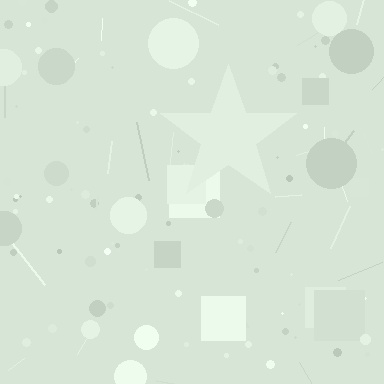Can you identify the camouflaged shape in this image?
The camouflaged shape is a star.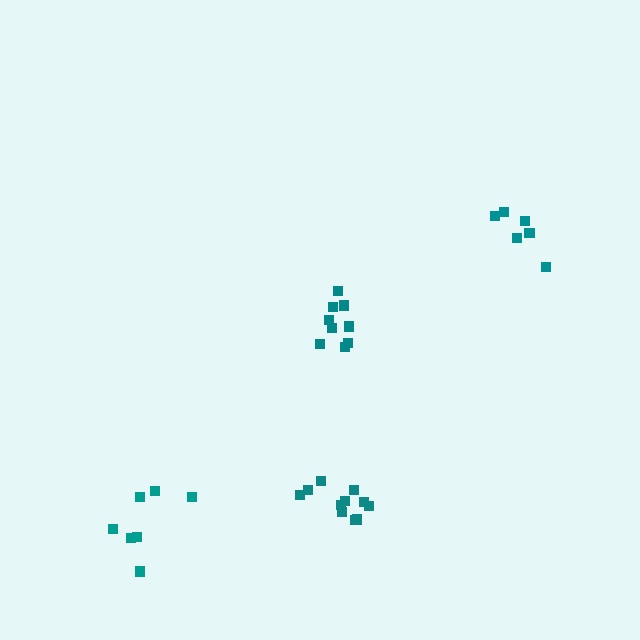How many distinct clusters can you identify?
There are 4 distinct clusters.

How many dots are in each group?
Group 1: 11 dots, Group 2: 6 dots, Group 3: 9 dots, Group 4: 7 dots (33 total).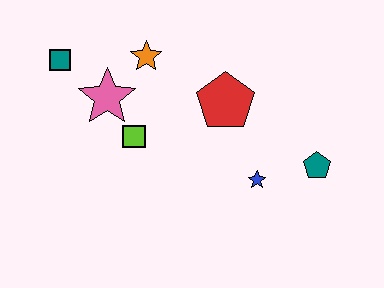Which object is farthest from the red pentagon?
The teal square is farthest from the red pentagon.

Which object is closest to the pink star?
The lime square is closest to the pink star.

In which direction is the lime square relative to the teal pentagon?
The lime square is to the left of the teal pentagon.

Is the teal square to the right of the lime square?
No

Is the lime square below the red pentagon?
Yes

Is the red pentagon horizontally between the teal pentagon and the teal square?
Yes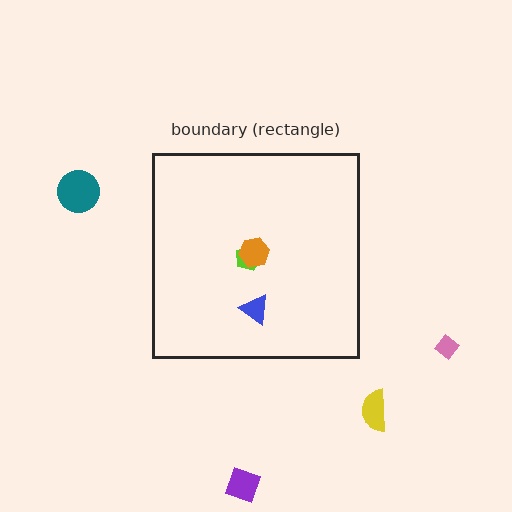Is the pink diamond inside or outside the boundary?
Outside.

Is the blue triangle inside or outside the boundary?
Inside.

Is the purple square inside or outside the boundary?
Outside.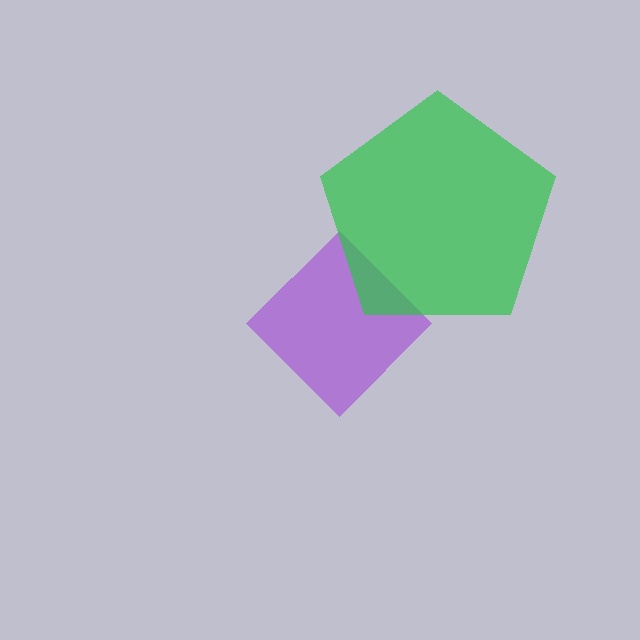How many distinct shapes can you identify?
There are 2 distinct shapes: a purple diamond, a green pentagon.